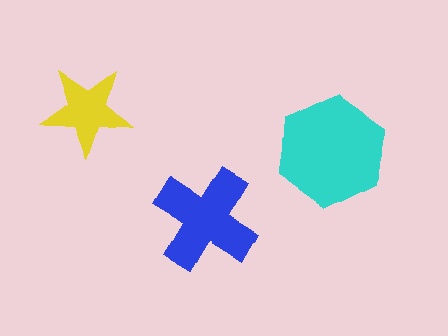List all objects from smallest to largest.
The yellow star, the blue cross, the cyan hexagon.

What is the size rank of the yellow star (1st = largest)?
3rd.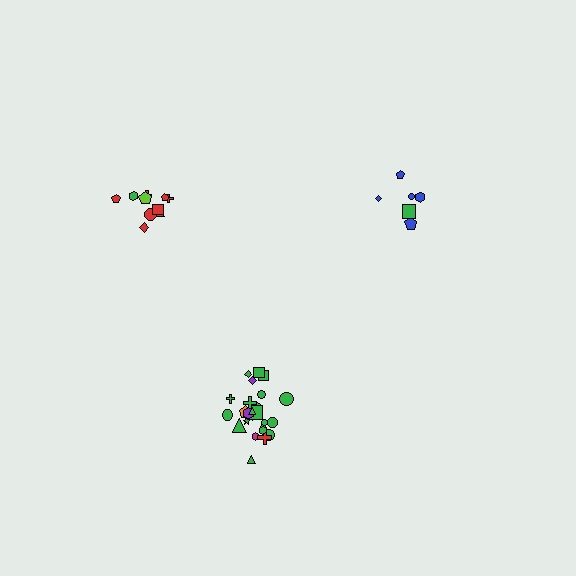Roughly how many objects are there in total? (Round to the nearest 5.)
Roughly 40 objects in total.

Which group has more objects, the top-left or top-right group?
The top-left group.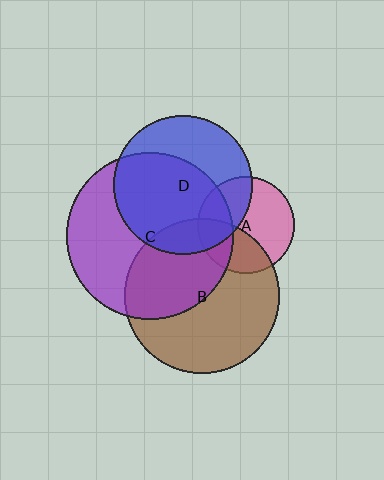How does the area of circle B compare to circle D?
Approximately 1.2 times.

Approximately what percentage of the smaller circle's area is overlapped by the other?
Approximately 60%.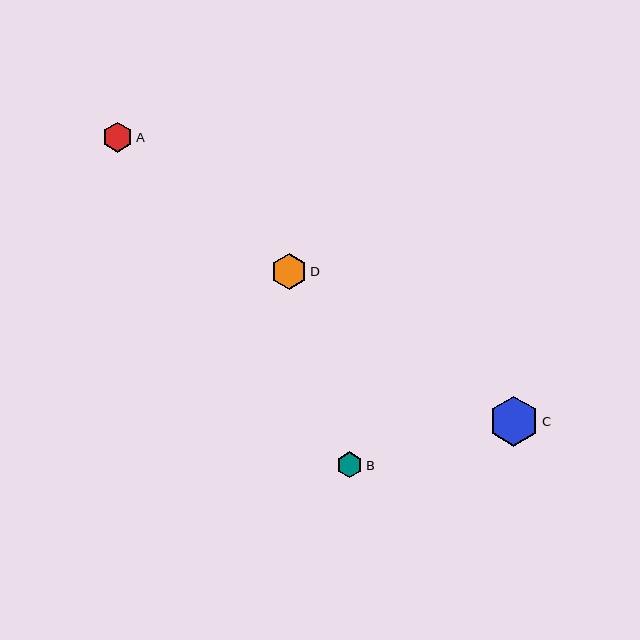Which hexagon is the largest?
Hexagon C is the largest with a size of approximately 50 pixels.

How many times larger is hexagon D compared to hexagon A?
Hexagon D is approximately 1.2 times the size of hexagon A.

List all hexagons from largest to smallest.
From largest to smallest: C, D, A, B.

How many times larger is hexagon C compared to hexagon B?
Hexagon C is approximately 1.9 times the size of hexagon B.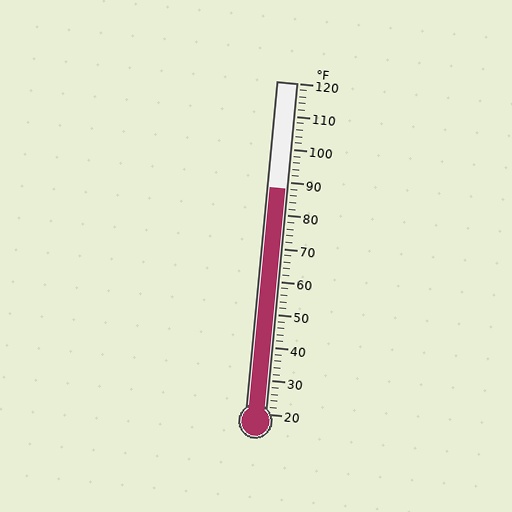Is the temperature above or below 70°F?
The temperature is above 70°F.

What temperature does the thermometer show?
The thermometer shows approximately 88°F.